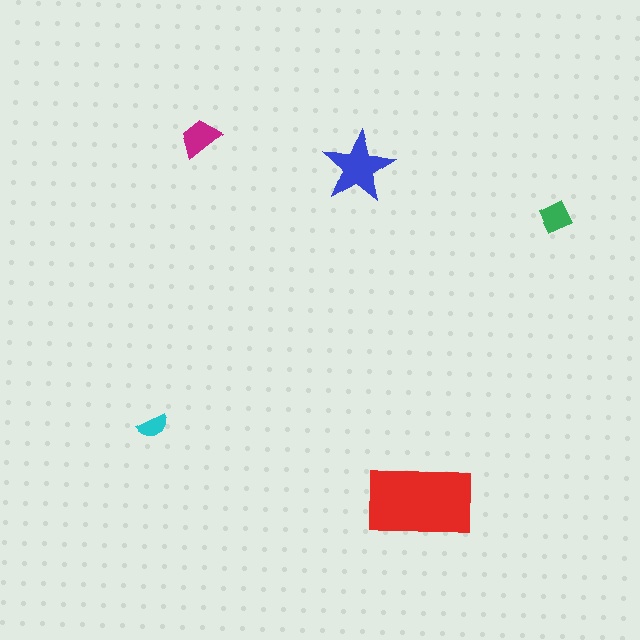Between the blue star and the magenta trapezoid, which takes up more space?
The blue star.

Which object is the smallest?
The cyan semicircle.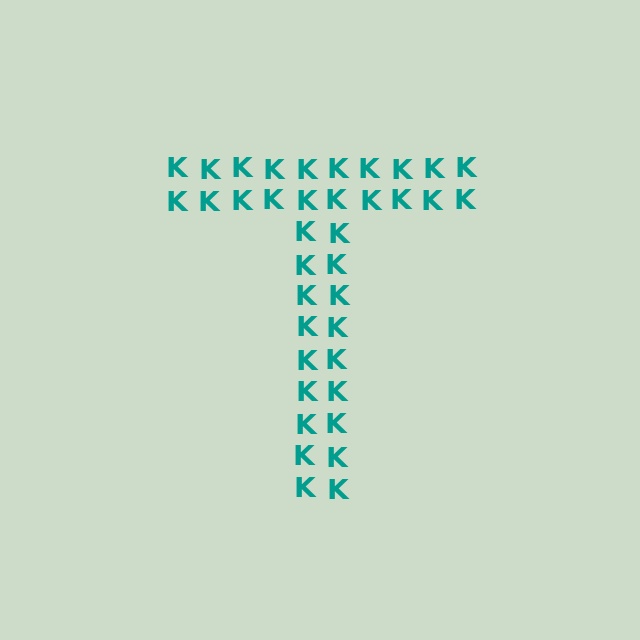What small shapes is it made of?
It is made of small letter K's.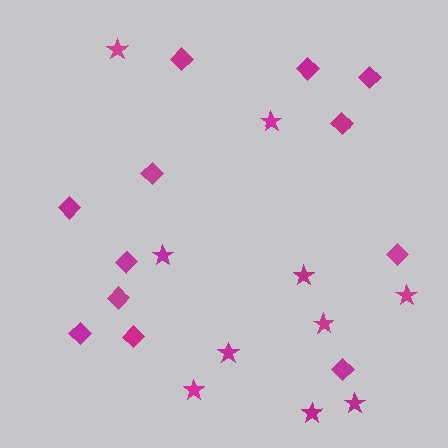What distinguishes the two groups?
There are 2 groups: one group of stars (10) and one group of diamonds (12).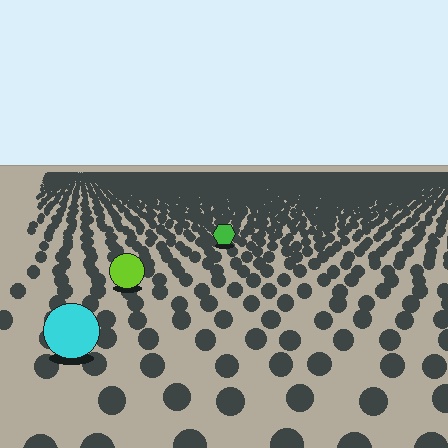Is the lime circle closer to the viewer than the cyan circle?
No. The cyan circle is closer — you can tell from the texture gradient: the ground texture is coarser near it.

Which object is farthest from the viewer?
The green hexagon is farthest from the viewer. It appears smaller and the ground texture around it is denser.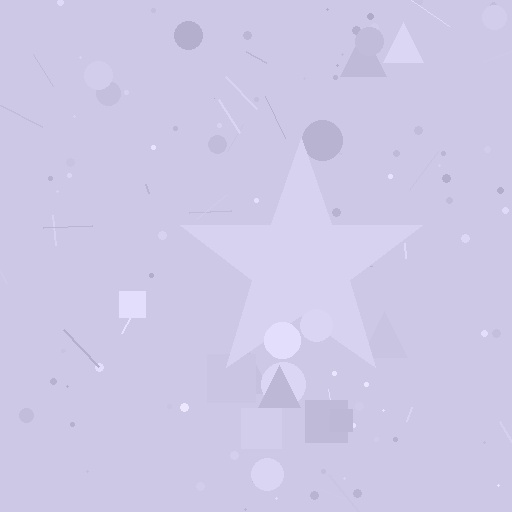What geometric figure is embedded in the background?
A star is embedded in the background.